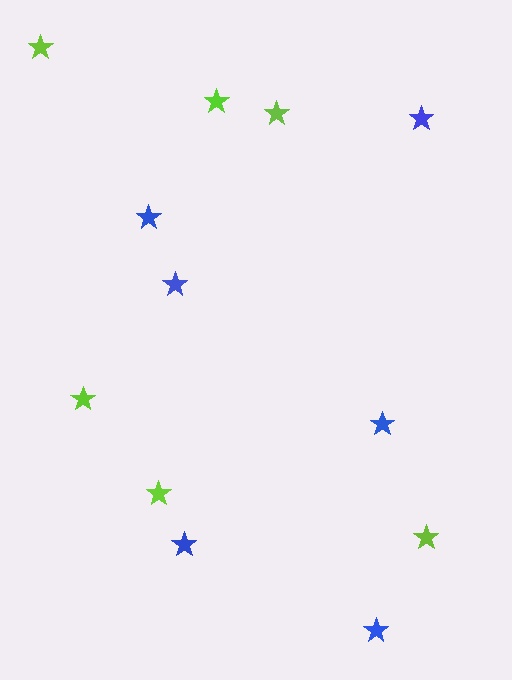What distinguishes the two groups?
There are 2 groups: one group of lime stars (6) and one group of blue stars (6).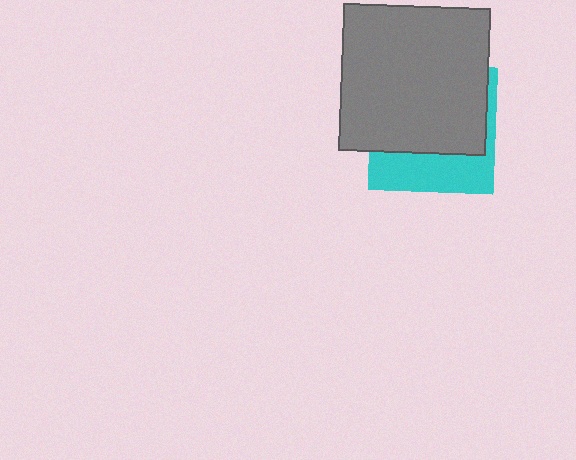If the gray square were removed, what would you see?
You would see the complete cyan square.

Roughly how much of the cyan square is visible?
A small part of it is visible (roughly 34%).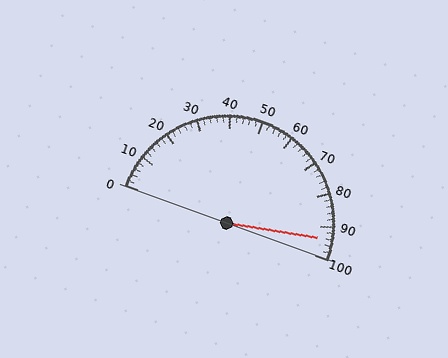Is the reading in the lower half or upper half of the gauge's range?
The reading is in the upper half of the range (0 to 100).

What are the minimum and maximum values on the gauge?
The gauge ranges from 0 to 100.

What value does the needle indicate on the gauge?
The needle indicates approximately 94.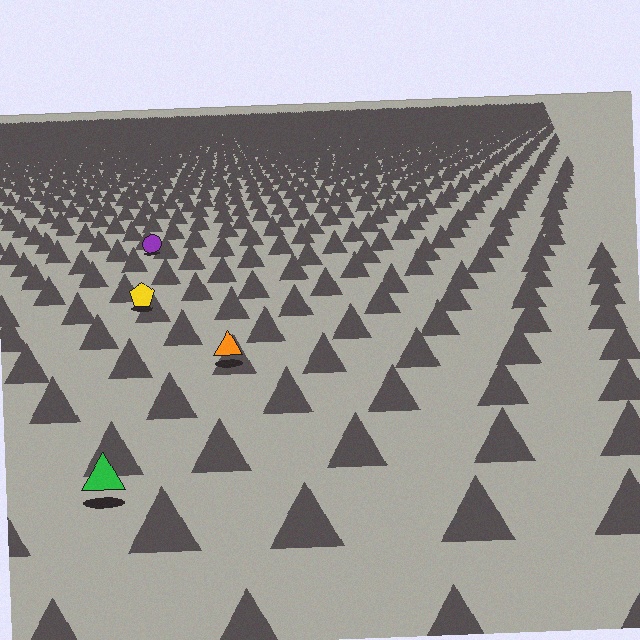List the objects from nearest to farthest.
From nearest to farthest: the green triangle, the orange triangle, the yellow pentagon, the purple circle.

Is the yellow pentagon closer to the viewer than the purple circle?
Yes. The yellow pentagon is closer — you can tell from the texture gradient: the ground texture is coarser near it.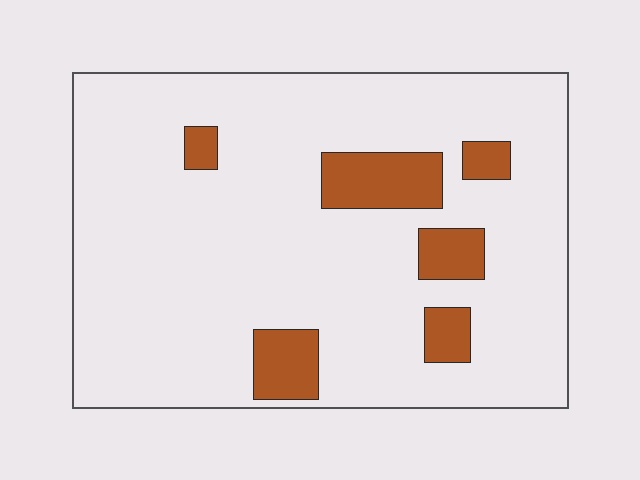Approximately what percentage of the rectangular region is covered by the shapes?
Approximately 15%.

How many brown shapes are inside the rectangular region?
6.